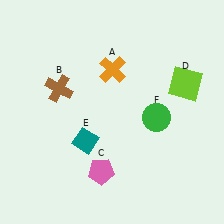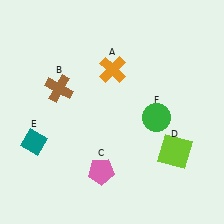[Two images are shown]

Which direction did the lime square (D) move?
The lime square (D) moved down.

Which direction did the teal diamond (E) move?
The teal diamond (E) moved left.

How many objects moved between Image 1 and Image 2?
2 objects moved between the two images.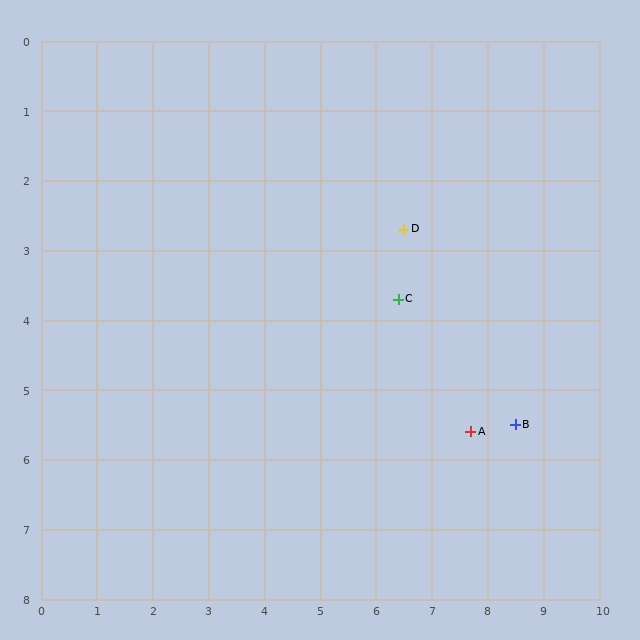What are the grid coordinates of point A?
Point A is at approximately (7.7, 5.6).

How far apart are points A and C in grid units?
Points A and C are about 2.3 grid units apart.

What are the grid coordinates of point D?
Point D is at approximately (6.5, 2.7).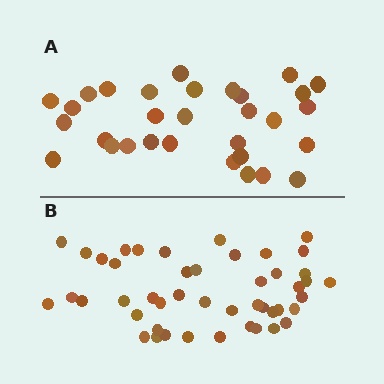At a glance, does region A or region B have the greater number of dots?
Region B (the bottom region) has more dots.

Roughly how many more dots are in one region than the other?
Region B has approximately 15 more dots than region A.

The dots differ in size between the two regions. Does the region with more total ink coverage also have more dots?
No. Region A has more total ink coverage because its dots are larger, but region B actually contains more individual dots. Total area can be misleading — the number of items is what matters here.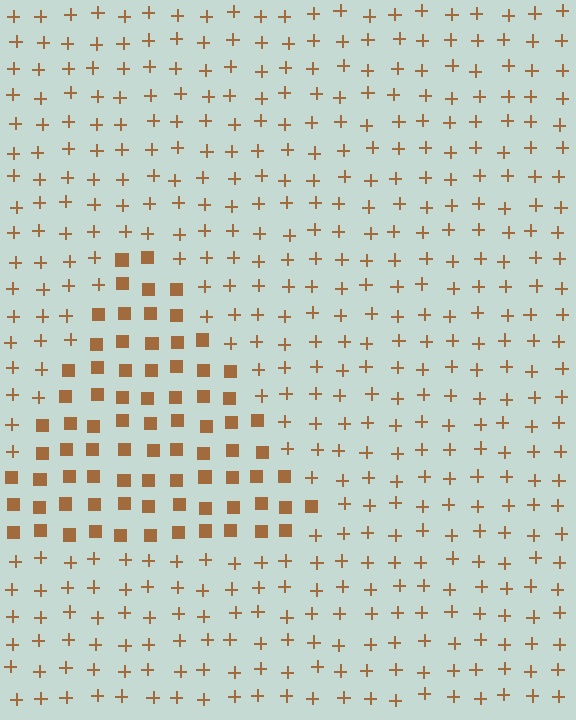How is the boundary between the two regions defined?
The boundary is defined by a change in element shape: squares inside vs. plus signs outside. All elements share the same color and spacing.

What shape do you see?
I see a triangle.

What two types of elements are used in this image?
The image uses squares inside the triangle region and plus signs outside it.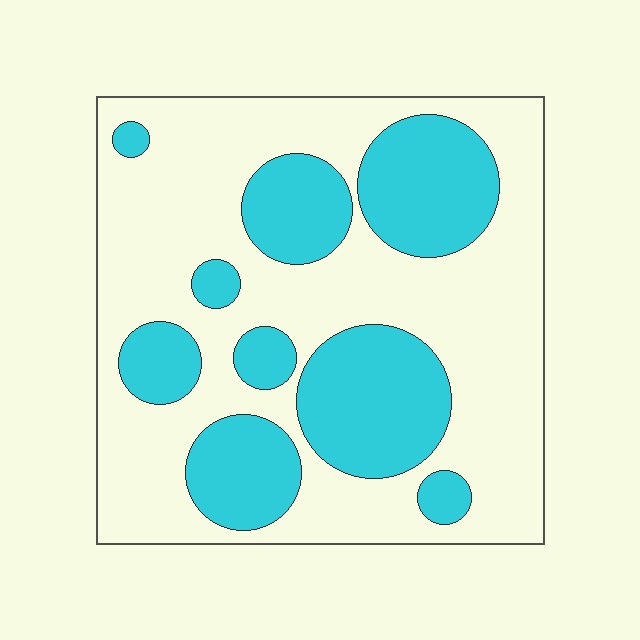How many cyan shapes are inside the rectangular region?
9.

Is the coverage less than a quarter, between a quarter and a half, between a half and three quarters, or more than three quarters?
Between a quarter and a half.